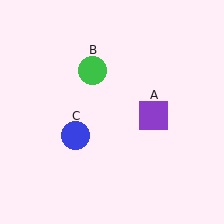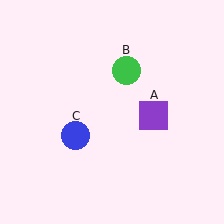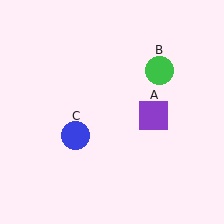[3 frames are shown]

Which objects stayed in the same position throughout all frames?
Purple square (object A) and blue circle (object C) remained stationary.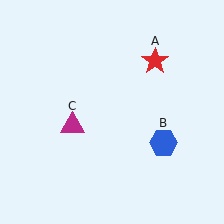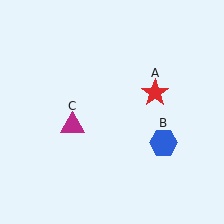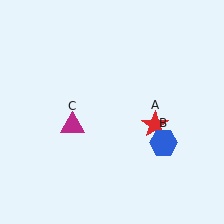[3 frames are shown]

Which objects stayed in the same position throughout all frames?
Blue hexagon (object B) and magenta triangle (object C) remained stationary.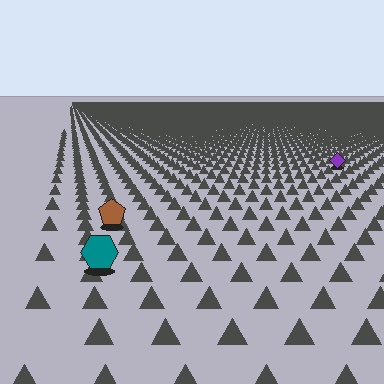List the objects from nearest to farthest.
From nearest to farthest: the teal hexagon, the brown pentagon, the purple diamond.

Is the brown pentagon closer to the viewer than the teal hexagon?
No. The teal hexagon is closer — you can tell from the texture gradient: the ground texture is coarser near it.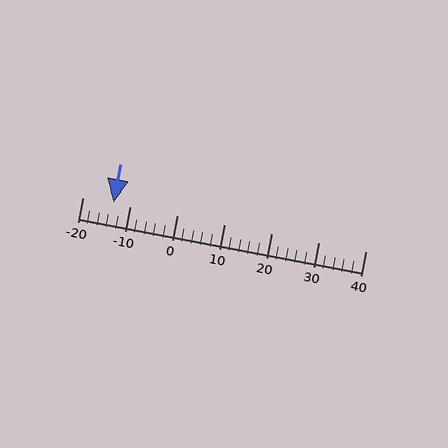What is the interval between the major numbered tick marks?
The major tick marks are spaced 10 units apart.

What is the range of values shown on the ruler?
The ruler shows values from -20 to 40.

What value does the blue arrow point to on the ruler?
The blue arrow points to approximately -13.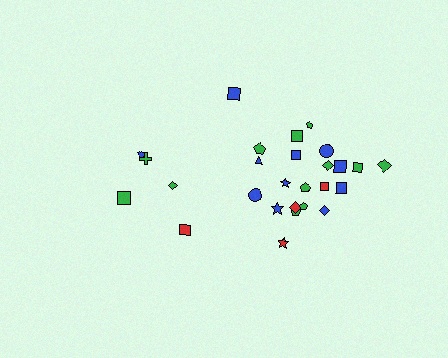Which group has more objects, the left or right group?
The right group.